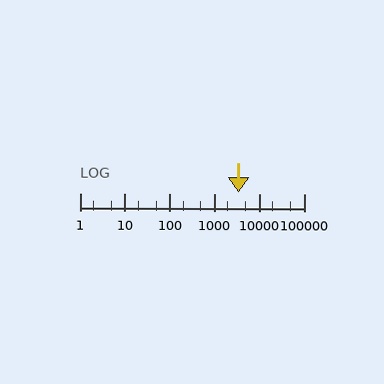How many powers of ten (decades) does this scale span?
The scale spans 5 decades, from 1 to 100000.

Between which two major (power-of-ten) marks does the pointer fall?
The pointer is between 1000 and 10000.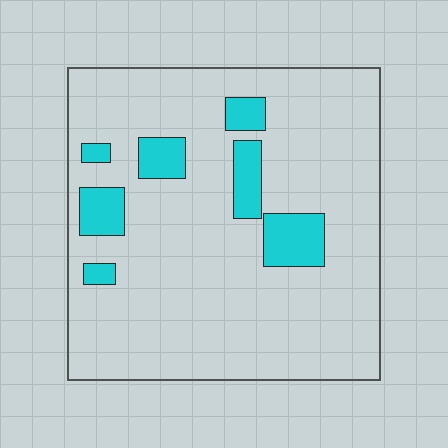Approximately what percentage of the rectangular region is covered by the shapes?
Approximately 15%.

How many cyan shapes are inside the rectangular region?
7.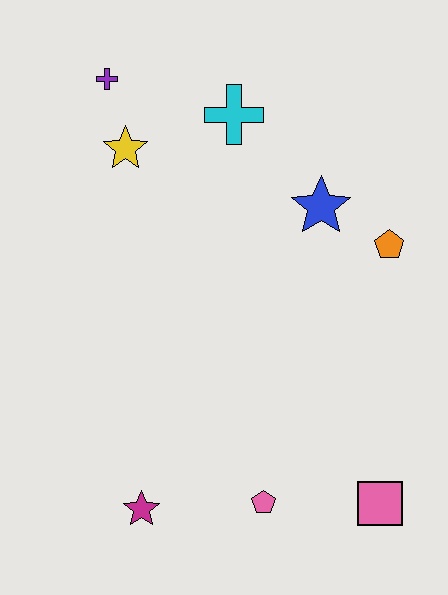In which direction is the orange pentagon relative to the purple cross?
The orange pentagon is to the right of the purple cross.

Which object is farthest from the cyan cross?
The pink square is farthest from the cyan cross.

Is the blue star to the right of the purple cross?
Yes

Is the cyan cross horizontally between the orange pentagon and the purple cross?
Yes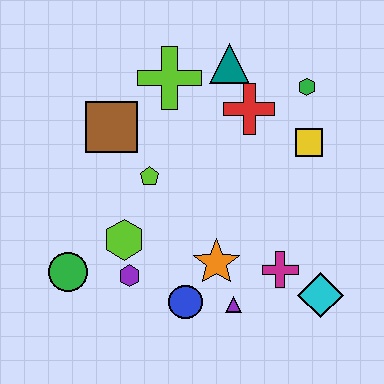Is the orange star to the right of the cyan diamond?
No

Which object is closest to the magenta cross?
The cyan diamond is closest to the magenta cross.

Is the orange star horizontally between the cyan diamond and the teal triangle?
No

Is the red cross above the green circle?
Yes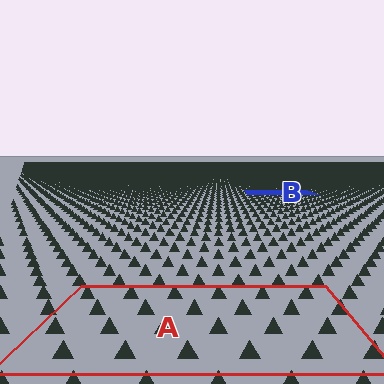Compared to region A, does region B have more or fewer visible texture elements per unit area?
Region B has more texture elements per unit area — they are packed more densely because it is farther away.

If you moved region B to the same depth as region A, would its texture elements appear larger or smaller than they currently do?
They would appear larger. At a closer depth, the same texture elements are projected at a bigger on-screen size.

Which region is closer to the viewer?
Region A is closer. The texture elements there are larger and more spread out.